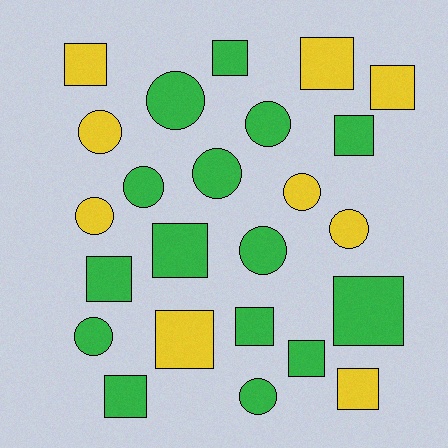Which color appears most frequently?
Green, with 15 objects.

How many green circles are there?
There are 7 green circles.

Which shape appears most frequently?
Square, with 13 objects.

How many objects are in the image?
There are 24 objects.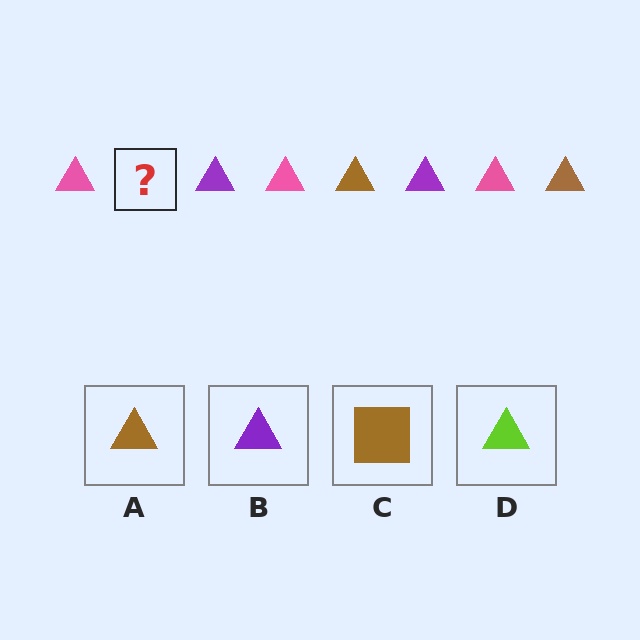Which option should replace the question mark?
Option A.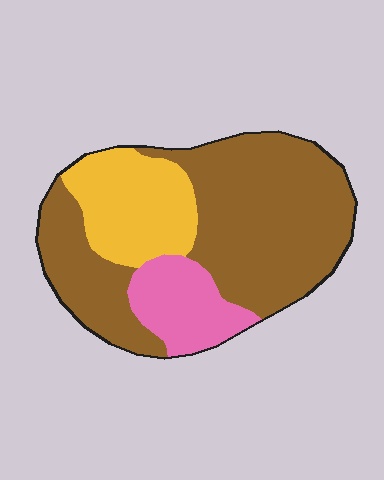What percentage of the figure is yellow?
Yellow covers roughly 20% of the figure.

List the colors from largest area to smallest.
From largest to smallest: brown, yellow, pink.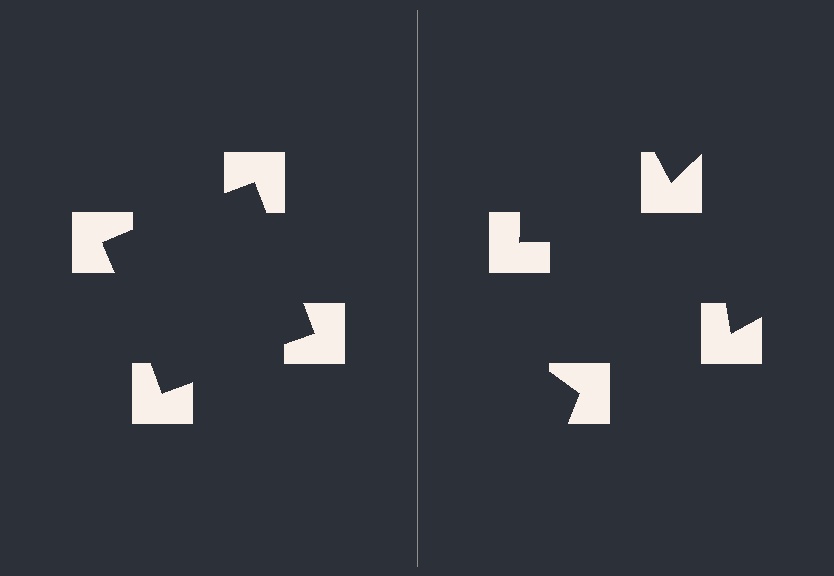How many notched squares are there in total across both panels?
8 — 4 on each side.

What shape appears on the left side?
An illusory square.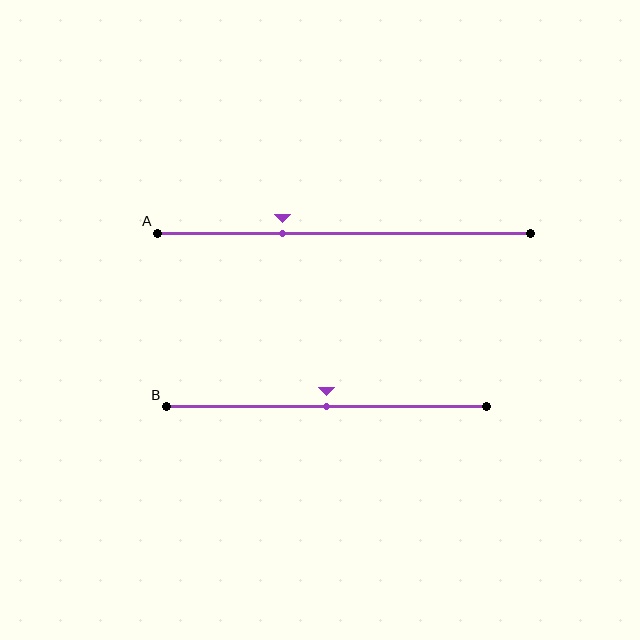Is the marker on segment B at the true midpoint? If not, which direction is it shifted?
Yes, the marker on segment B is at the true midpoint.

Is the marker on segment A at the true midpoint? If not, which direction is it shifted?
No, the marker on segment A is shifted to the left by about 17% of the segment length.